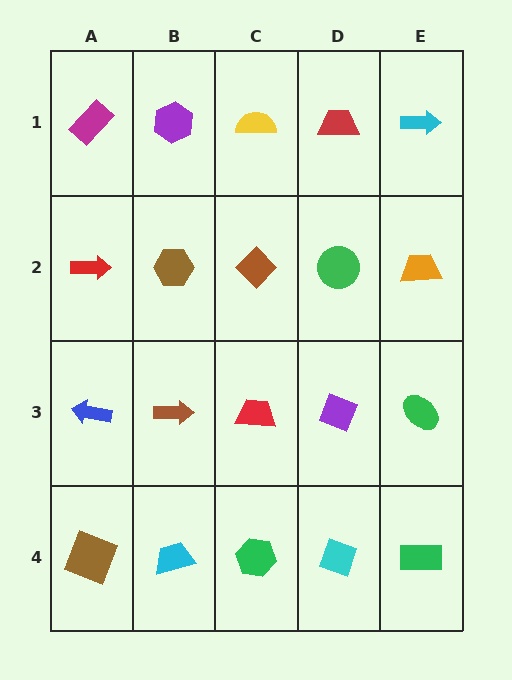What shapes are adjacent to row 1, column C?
A brown diamond (row 2, column C), a purple hexagon (row 1, column B), a red trapezoid (row 1, column D).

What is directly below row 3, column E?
A green rectangle.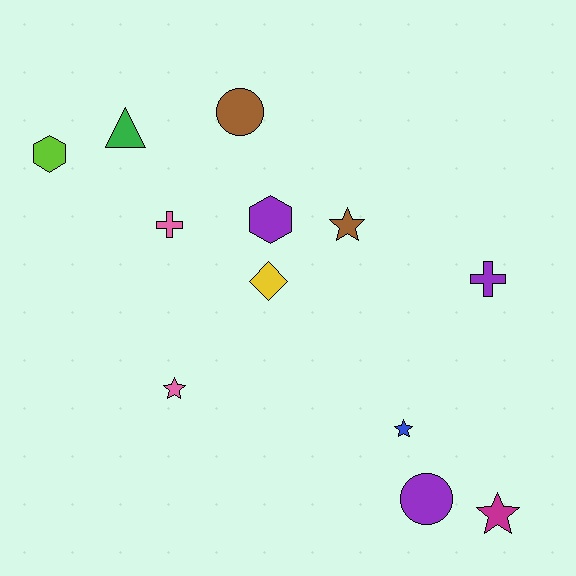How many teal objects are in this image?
There are no teal objects.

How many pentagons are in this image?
There are no pentagons.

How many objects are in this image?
There are 12 objects.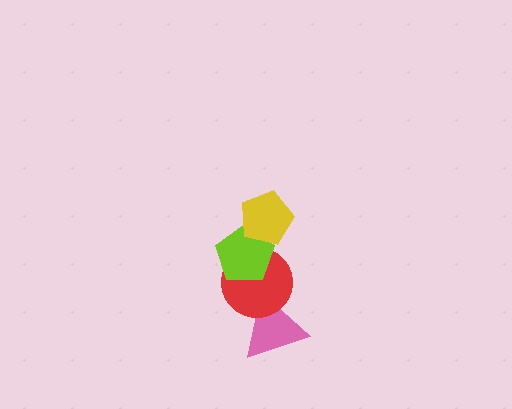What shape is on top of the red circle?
The lime pentagon is on top of the red circle.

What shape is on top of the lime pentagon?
The yellow pentagon is on top of the lime pentagon.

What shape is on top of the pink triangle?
The red circle is on top of the pink triangle.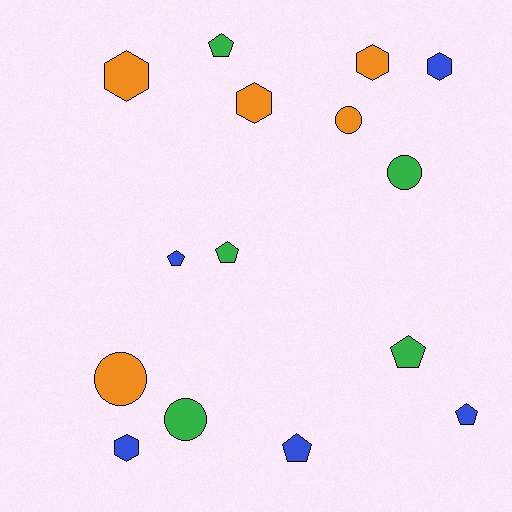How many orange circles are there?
There are 2 orange circles.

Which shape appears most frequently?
Pentagon, with 6 objects.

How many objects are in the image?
There are 15 objects.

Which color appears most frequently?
Blue, with 5 objects.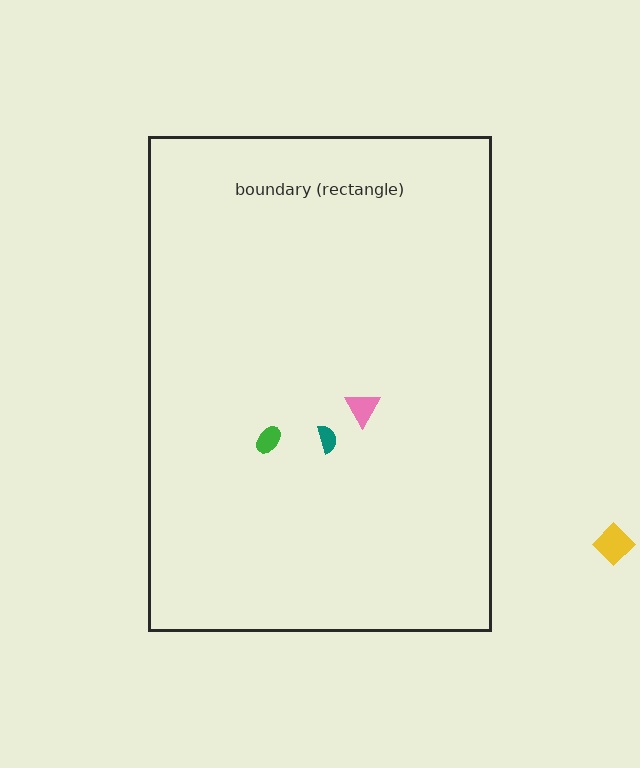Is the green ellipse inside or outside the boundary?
Inside.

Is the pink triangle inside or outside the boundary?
Inside.